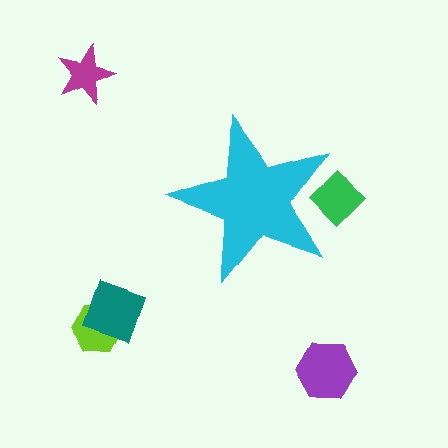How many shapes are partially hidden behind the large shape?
1 shape is partially hidden.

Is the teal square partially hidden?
No, the teal square is fully visible.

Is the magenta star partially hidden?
No, the magenta star is fully visible.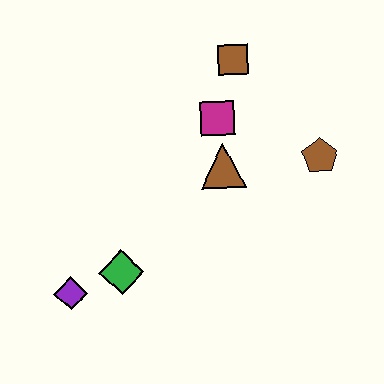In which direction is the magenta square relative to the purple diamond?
The magenta square is above the purple diamond.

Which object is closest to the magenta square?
The brown triangle is closest to the magenta square.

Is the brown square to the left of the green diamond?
No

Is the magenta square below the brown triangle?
No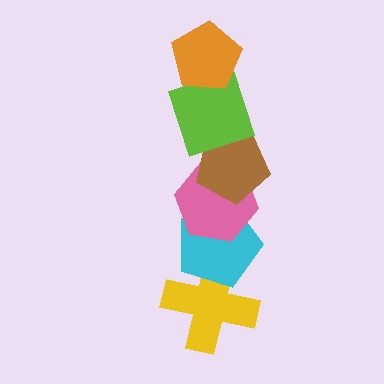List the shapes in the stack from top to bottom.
From top to bottom: the orange pentagon, the lime square, the brown pentagon, the pink hexagon, the cyan pentagon, the yellow cross.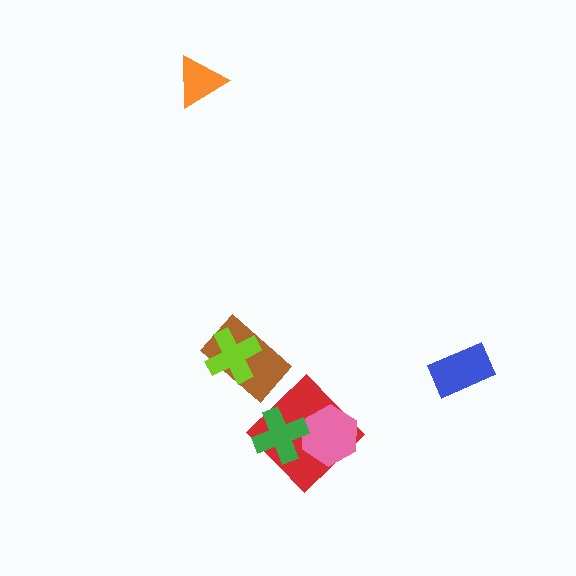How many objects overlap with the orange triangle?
0 objects overlap with the orange triangle.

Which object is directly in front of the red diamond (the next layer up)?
The pink hexagon is directly in front of the red diamond.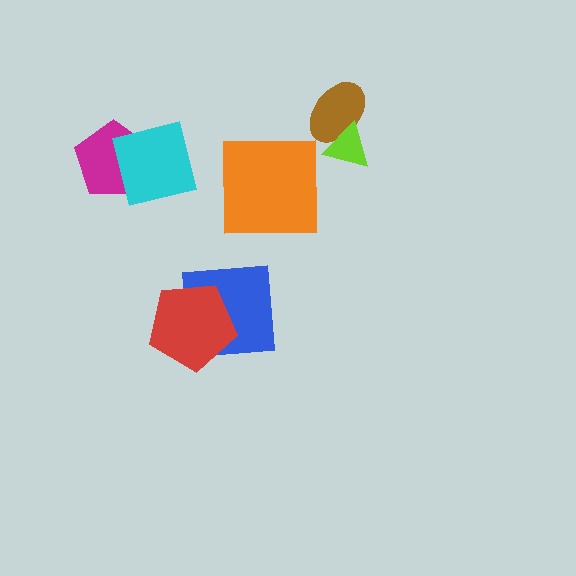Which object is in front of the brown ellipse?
The lime triangle is in front of the brown ellipse.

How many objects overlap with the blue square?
1 object overlaps with the blue square.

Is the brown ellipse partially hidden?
Yes, it is partially covered by another shape.